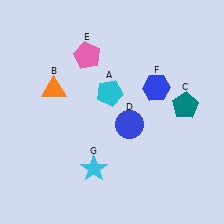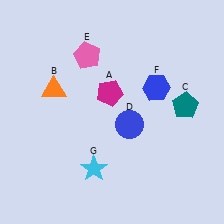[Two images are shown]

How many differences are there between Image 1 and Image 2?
There is 1 difference between the two images.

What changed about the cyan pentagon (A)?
In Image 1, A is cyan. In Image 2, it changed to magenta.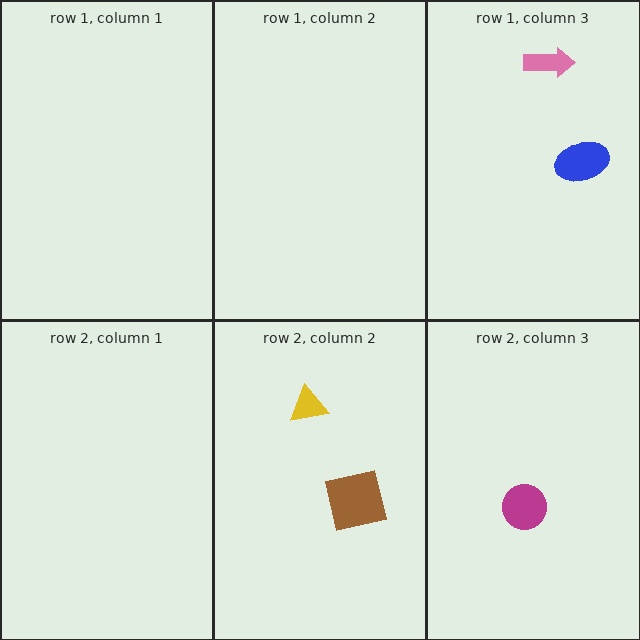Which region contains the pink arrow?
The row 1, column 3 region.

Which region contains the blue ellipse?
The row 1, column 3 region.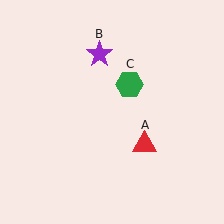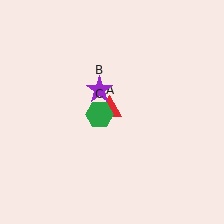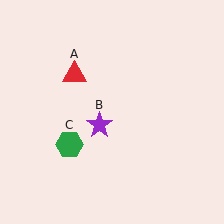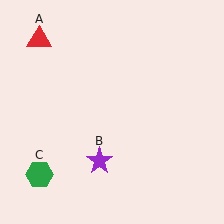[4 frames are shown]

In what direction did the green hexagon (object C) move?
The green hexagon (object C) moved down and to the left.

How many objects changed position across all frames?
3 objects changed position: red triangle (object A), purple star (object B), green hexagon (object C).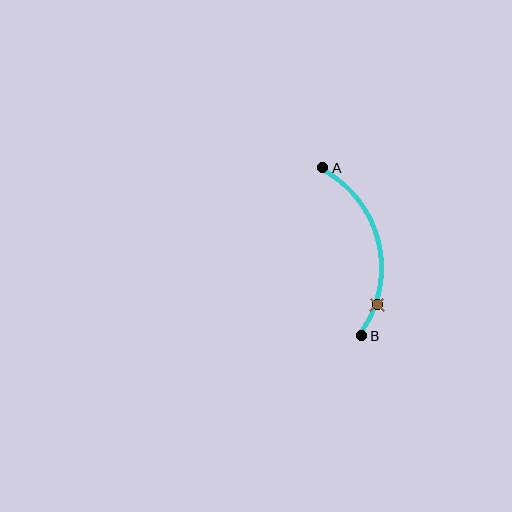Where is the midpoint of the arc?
The arc midpoint is the point on the curve farthest from the straight line joining A and B. It sits to the right of that line.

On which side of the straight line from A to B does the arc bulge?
The arc bulges to the right of the straight line connecting A and B.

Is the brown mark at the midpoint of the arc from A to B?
No. The brown mark lies on the arc but is closer to endpoint B. The arc midpoint would be at the point on the curve equidistant along the arc from both A and B.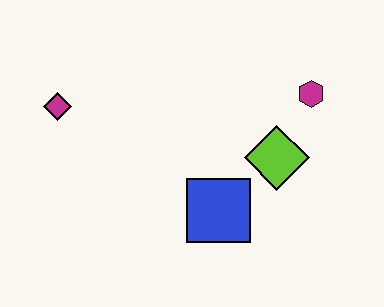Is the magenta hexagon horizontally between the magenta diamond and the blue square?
No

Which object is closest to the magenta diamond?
The blue square is closest to the magenta diamond.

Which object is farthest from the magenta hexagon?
The magenta diamond is farthest from the magenta hexagon.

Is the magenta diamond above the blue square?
Yes